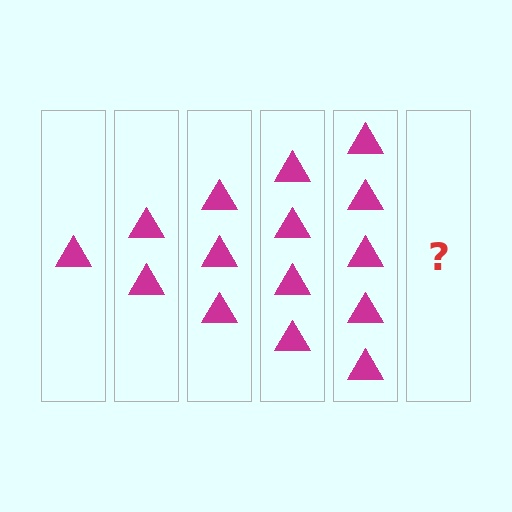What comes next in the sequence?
The next element should be 6 triangles.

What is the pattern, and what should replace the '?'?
The pattern is that each step adds one more triangle. The '?' should be 6 triangles.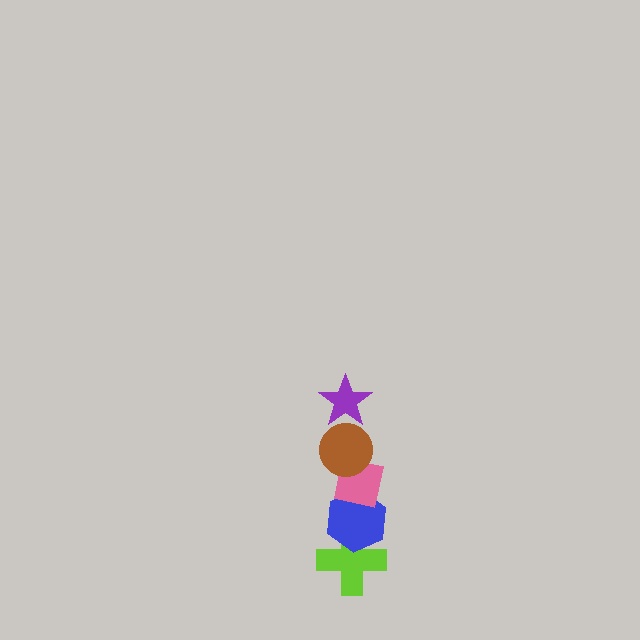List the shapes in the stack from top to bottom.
From top to bottom: the purple star, the brown circle, the pink square, the blue hexagon, the lime cross.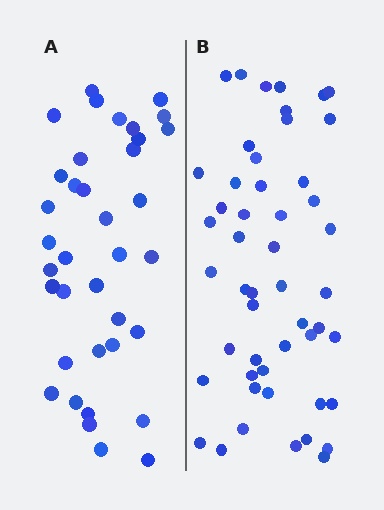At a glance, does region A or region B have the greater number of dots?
Region B (the right region) has more dots.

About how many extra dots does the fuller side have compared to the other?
Region B has approximately 15 more dots than region A.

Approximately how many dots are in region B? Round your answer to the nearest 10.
About 50 dots.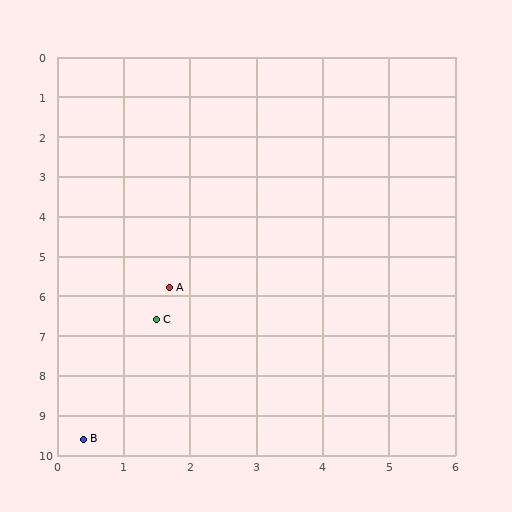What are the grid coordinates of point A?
Point A is at approximately (1.7, 5.8).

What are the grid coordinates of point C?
Point C is at approximately (1.5, 6.6).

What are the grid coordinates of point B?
Point B is at approximately (0.4, 9.6).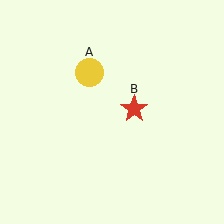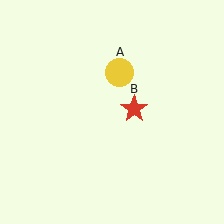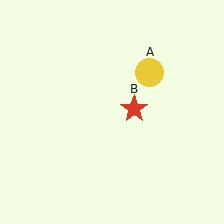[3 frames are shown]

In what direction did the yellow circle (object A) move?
The yellow circle (object A) moved right.